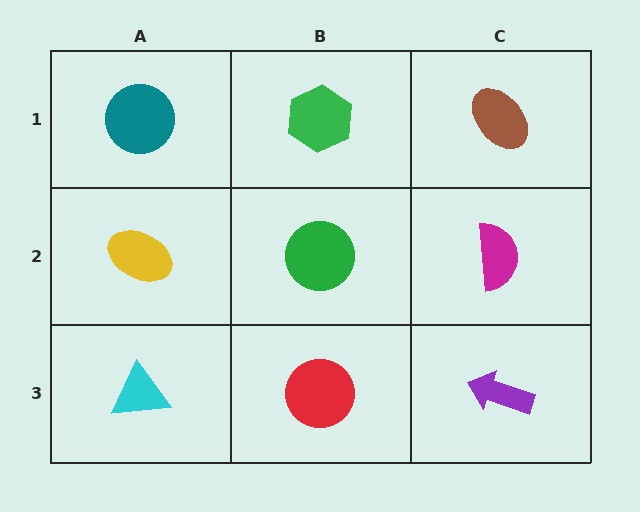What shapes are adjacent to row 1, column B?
A green circle (row 2, column B), a teal circle (row 1, column A), a brown ellipse (row 1, column C).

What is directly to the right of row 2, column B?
A magenta semicircle.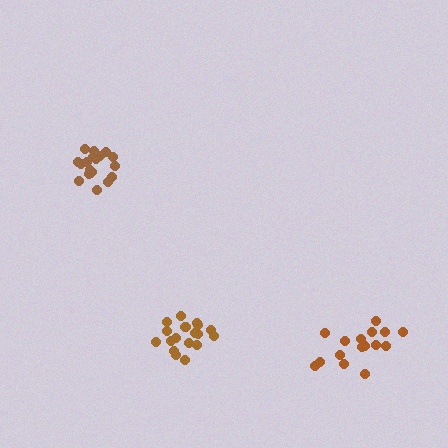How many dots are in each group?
Group 1: 16 dots, Group 2: 19 dots, Group 3: 19 dots (54 total).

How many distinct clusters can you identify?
There are 3 distinct clusters.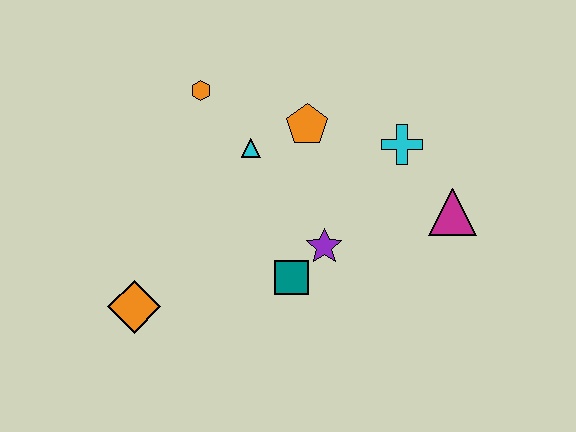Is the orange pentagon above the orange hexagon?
No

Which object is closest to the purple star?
The teal square is closest to the purple star.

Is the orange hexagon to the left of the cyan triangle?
Yes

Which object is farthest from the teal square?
The orange hexagon is farthest from the teal square.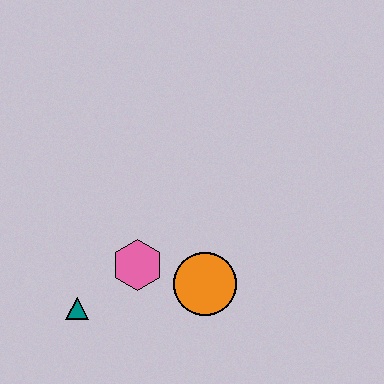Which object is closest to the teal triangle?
The pink hexagon is closest to the teal triangle.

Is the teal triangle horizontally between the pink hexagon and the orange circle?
No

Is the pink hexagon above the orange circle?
Yes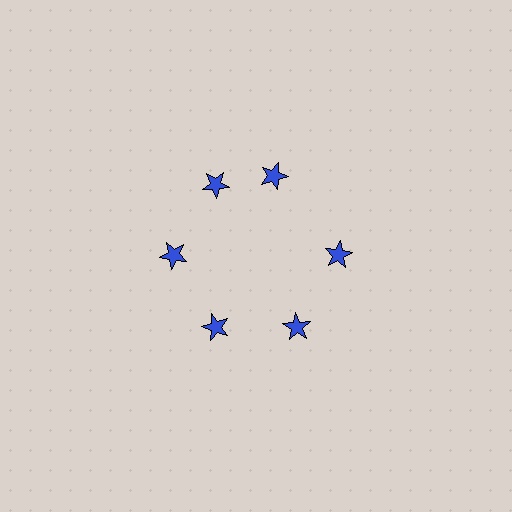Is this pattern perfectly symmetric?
No. The 6 blue stars are arranged in a ring, but one element near the 1 o'clock position is rotated out of alignment along the ring, breaking the 6-fold rotational symmetry.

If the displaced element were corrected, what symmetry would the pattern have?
It would have 6-fold rotational symmetry — the pattern would map onto itself every 60 degrees.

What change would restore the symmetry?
The symmetry would be restored by rotating it back into even spacing with its neighbors so that all 6 stars sit at equal angles and equal distance from the center.